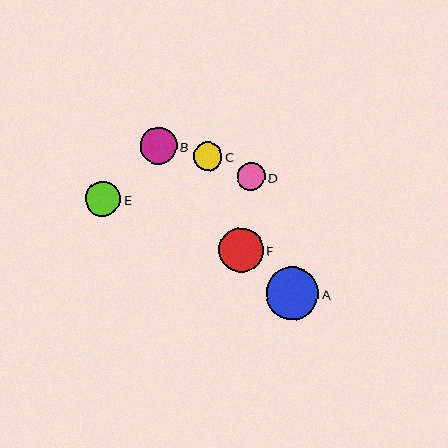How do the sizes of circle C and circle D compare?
Circle C and circle D are approximately the same size.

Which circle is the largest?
Circle A is the largest with a size of approximately 53 pixels.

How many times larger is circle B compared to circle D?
Circle B is approximately 1.3 times the size of circle D.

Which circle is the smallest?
Circle D is the smallest with a size of approximately 28 pixels.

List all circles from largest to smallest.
From largest to smallest: A, F, B, E, C, D.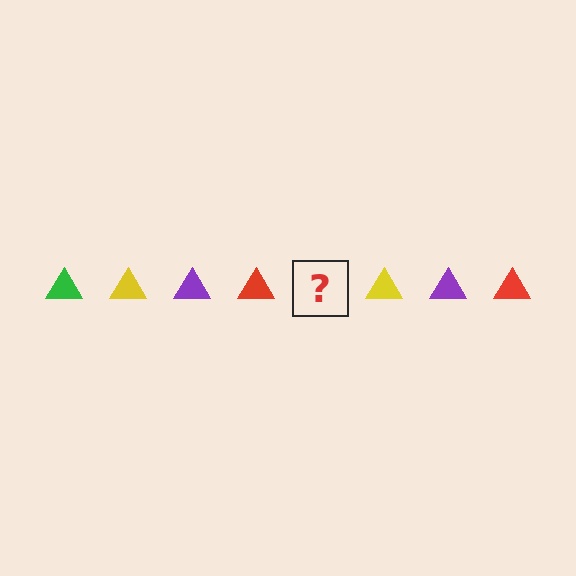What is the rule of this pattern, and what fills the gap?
The rule is that the pattern cycles through green, yellow, purple, red triangles. The gap should be filled with a green triangle.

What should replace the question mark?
The question mark should be replaced with a green triangle.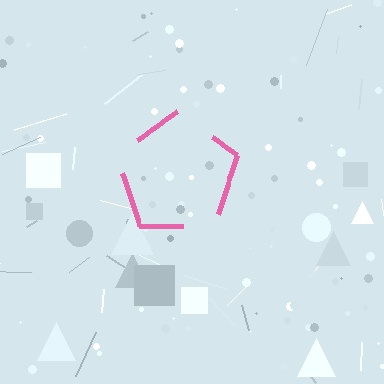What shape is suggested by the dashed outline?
The dashed outline suggests a pentagon.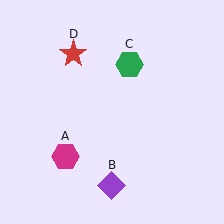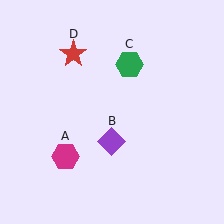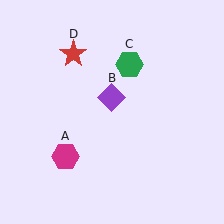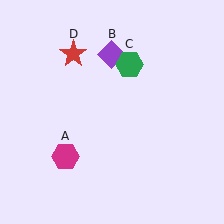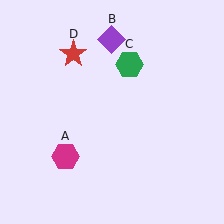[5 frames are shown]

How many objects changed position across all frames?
1 object changed position: purple diamond (object B).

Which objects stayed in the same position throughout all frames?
Magenta hexagon (object A) and green hexagon (object C) and red star (object D) remained stationary.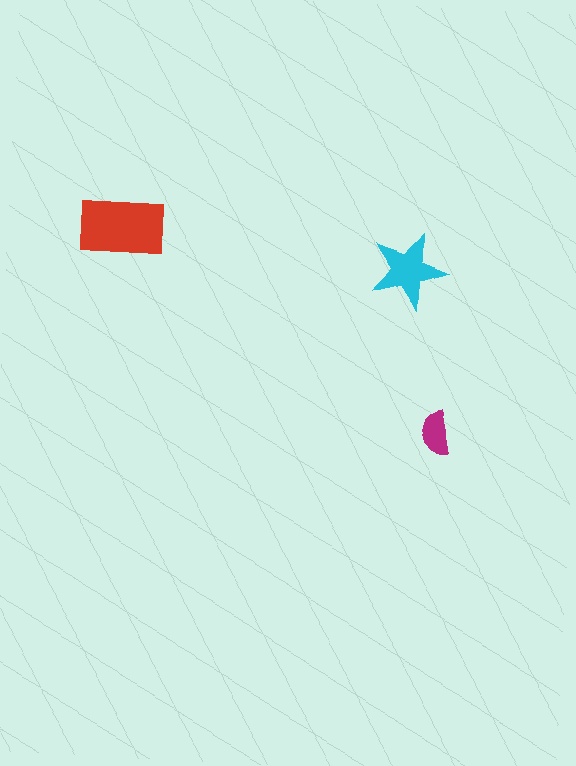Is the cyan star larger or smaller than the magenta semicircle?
Larger.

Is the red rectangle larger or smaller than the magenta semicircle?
Larger.